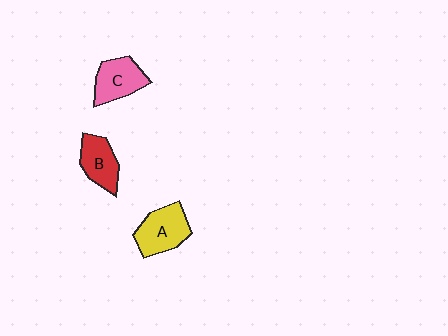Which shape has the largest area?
Shape A (yellow).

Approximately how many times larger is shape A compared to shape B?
Approximately 1.2 times.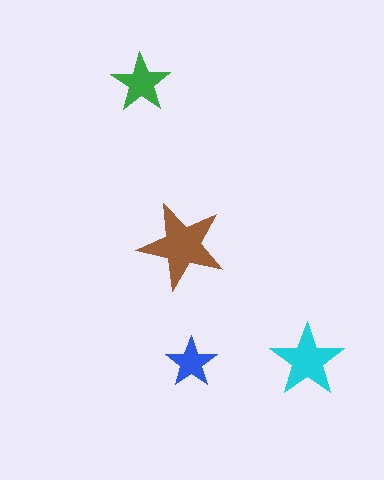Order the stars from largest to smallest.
the brown one, the cyan one, the green one, the blue one.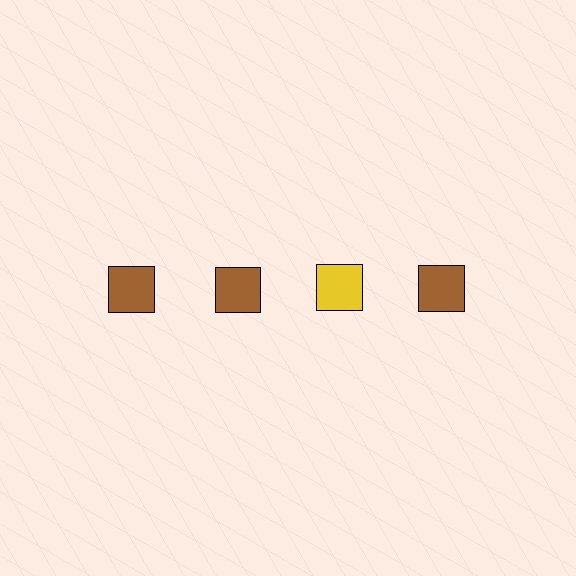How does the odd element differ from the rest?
It has a different color: yellow instead of brown.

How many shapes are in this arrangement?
There are 4 shapes arranged in a grid pattern.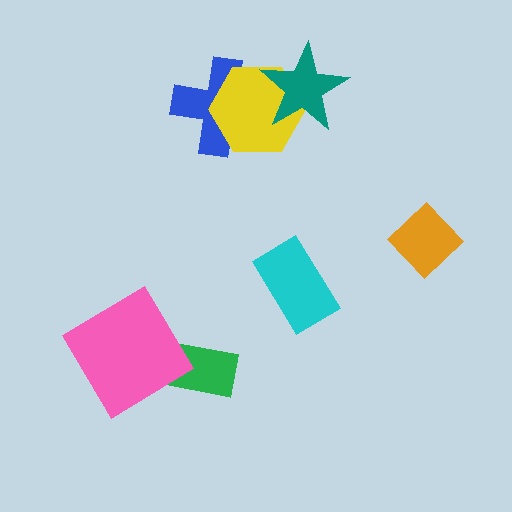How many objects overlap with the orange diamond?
0 objects overlap with the orange diamond.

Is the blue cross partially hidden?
Yes, it is partially covered by another shape.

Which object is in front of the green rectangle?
The pink diamond is in front of the green rectangle.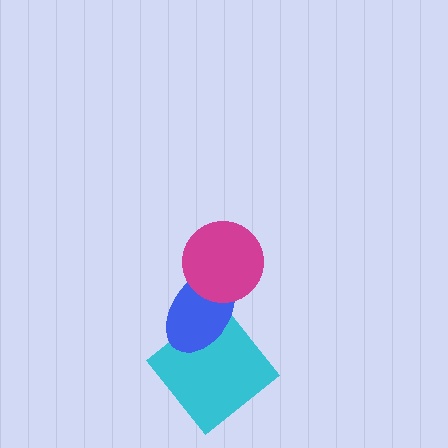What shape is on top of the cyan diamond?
The blue ellipse is on top of the cyan diamond.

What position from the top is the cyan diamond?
The cyan diamond is 3rd from the top.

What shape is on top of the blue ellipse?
The magenta circle is on top of the blue ellipse.